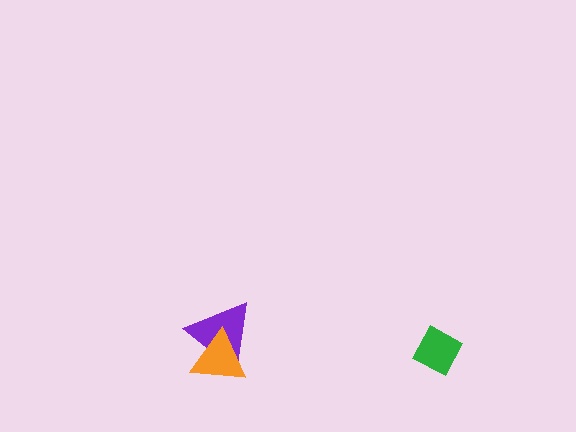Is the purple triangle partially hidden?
Yes, it is partially covered by another shape.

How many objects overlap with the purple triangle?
1 object overlaps with the purple triangle.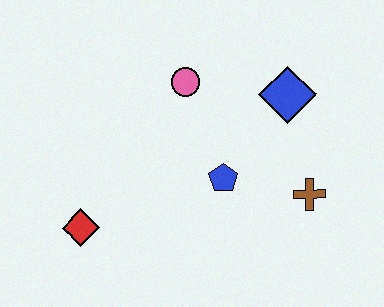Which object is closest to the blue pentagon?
The brown cross is closest to the blue pentagon.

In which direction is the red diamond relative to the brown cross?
The red diamond is to the left of the brown cross.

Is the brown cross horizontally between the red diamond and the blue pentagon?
No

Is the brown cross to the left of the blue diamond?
No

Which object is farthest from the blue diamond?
The red diamond is farthest from the blue diamond.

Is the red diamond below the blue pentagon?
Yes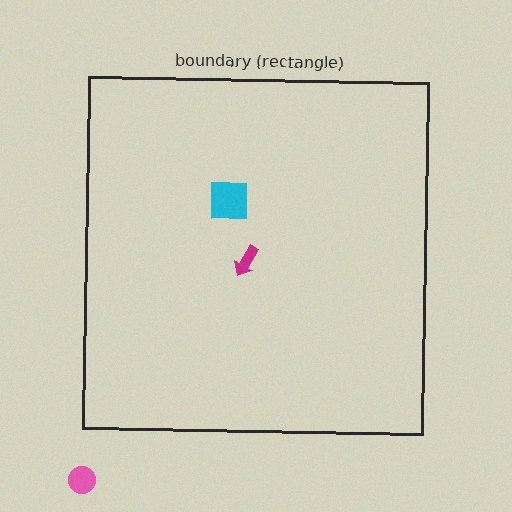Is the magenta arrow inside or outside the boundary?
Inside.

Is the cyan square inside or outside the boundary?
Inside.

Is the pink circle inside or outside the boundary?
Outside.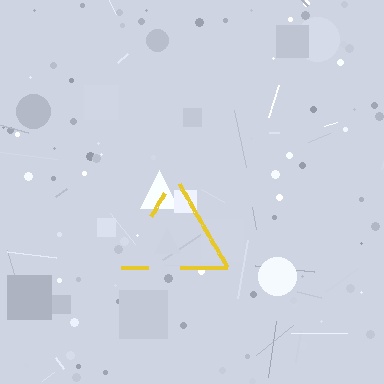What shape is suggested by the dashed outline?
The dashed outline suggests a triangle.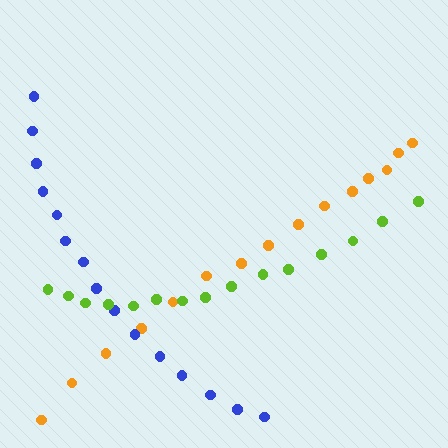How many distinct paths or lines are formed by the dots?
There are 3 distinct paths.